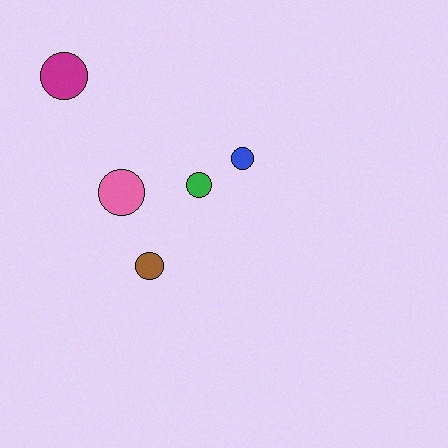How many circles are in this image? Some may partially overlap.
There are 5 circles.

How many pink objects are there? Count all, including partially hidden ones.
There is 1 pink object.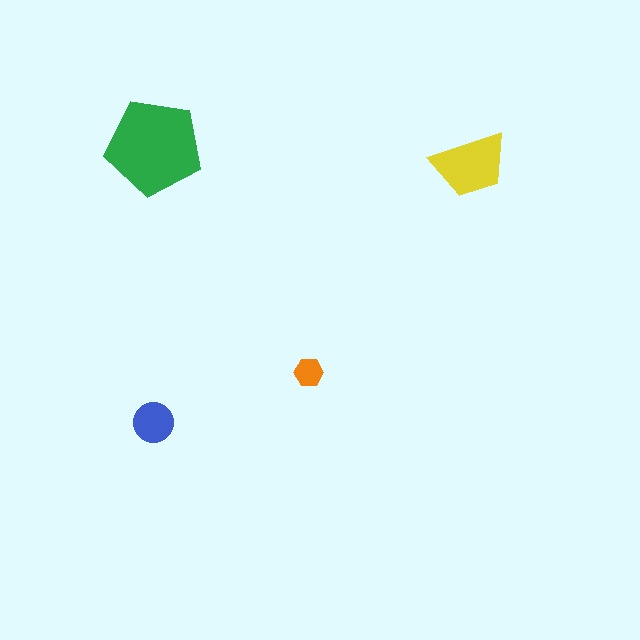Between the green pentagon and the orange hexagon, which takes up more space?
The green pentagon.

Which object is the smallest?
The orange hexagon.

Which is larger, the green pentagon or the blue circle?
The green pentagon.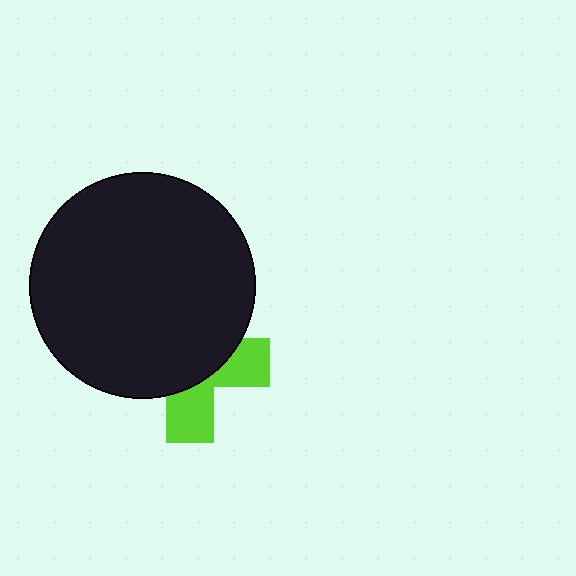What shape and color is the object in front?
The object in front is a black circle.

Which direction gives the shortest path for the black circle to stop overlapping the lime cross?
Moving up gives the shortest separation.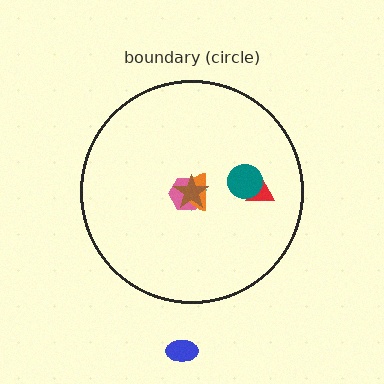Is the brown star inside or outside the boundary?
Inside.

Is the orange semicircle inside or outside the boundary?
Inside.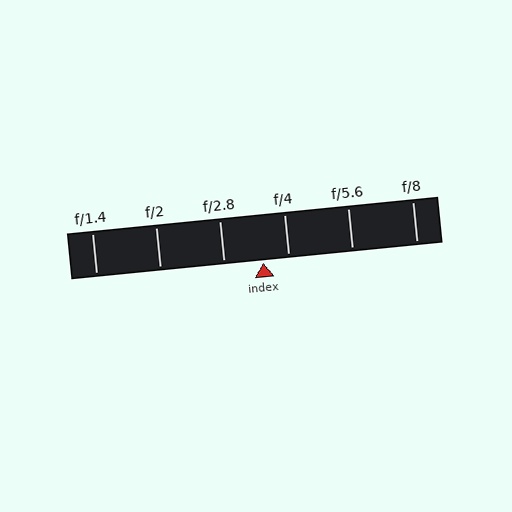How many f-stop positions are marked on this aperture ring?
There are 6 f-stop positions marked.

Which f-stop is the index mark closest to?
The index mark is closest to f/4.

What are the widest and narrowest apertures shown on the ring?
The widest aperture shown is f/1.4 and the narrowest is f/8.